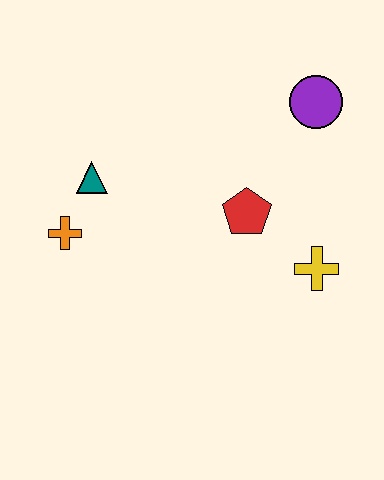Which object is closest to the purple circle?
The red pentagon is closest to the purple circle.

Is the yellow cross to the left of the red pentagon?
No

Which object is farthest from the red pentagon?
The orange cross is farthest from the red pentagon.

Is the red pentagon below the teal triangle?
Yes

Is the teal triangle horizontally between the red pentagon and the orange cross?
Yes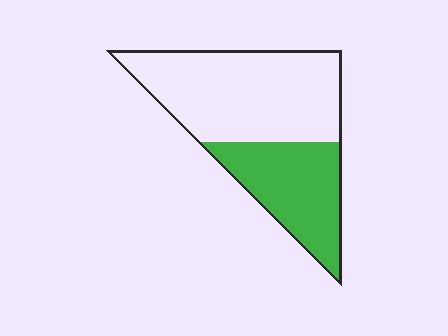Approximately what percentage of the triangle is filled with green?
Approximately 35%.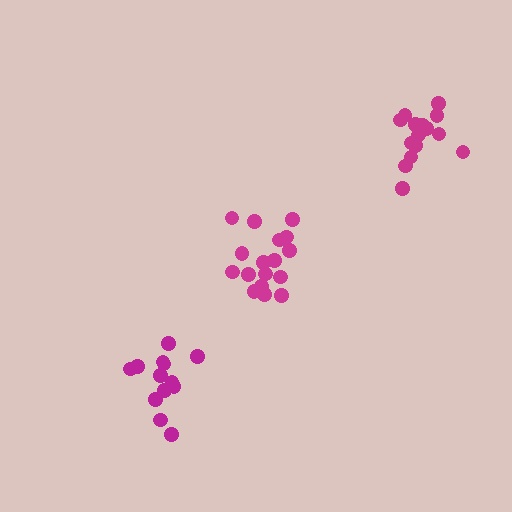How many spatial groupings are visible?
There are 3 spatial groupings.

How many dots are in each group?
Group 1: 17 dots, Group 2: 15 dots, Group 3: 13 dots (45 total).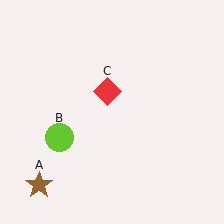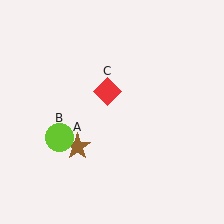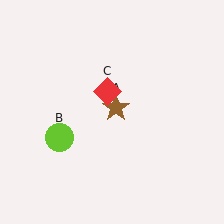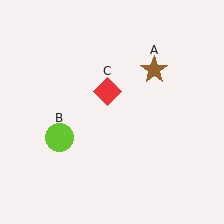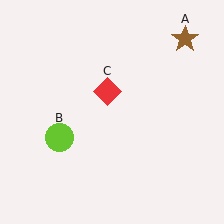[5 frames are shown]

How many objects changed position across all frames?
1 object changed position: brown star (object A).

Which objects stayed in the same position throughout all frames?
Lime circle (object B) and red diamond (object C) remained stationary.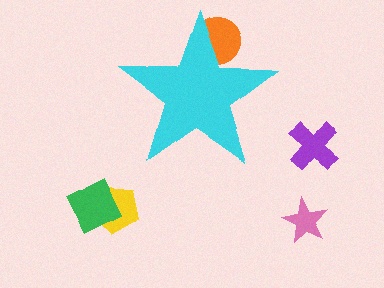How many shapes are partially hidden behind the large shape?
1 shape is partially hidden.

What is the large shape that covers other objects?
A cyan star.